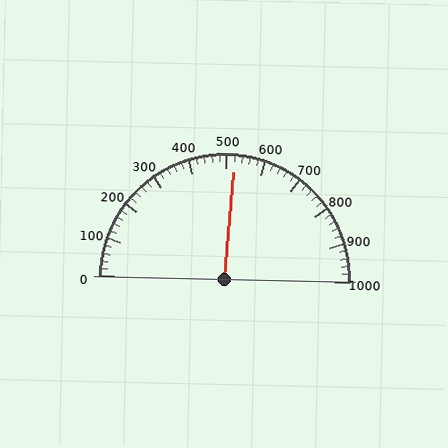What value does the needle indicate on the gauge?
The needle indicates approximately 520.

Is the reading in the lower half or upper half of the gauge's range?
The reading is in the upper half of the range (0 to 1000).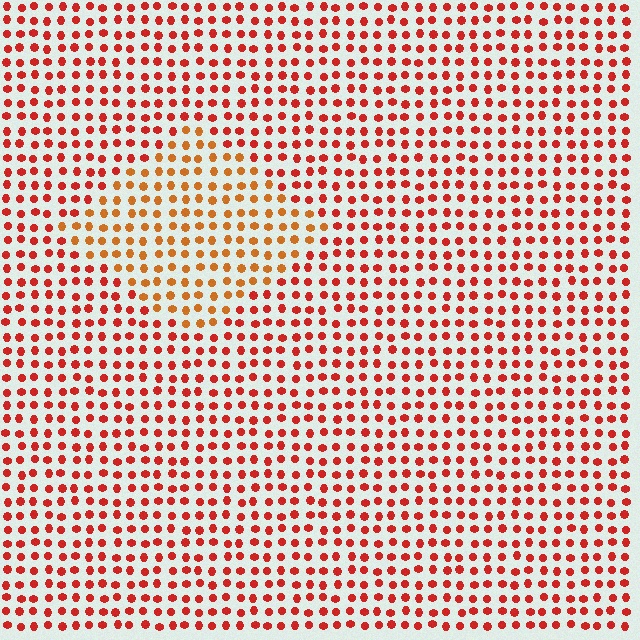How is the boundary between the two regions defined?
The boundary is defined purely by a slight shift in hue (about 27 degrees). Spacing, size, and orientation are identical on both sides.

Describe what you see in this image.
The image is filled with small red elements in a uniform arrangement. A diamond-shaped region is visible where the elements are tinted to a slightly different hue, forming a subtle color boundary.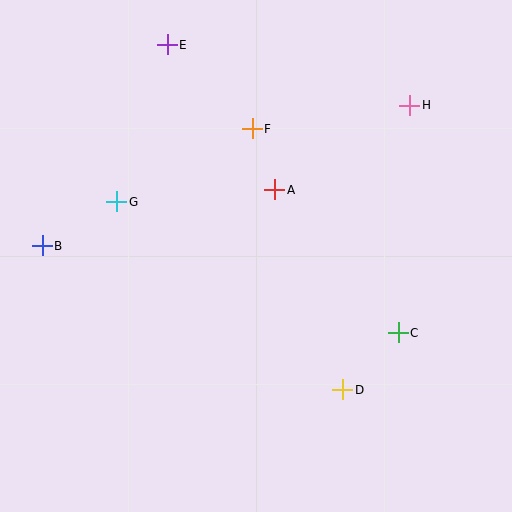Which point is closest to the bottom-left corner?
Point B is closest to the bottom-left corner.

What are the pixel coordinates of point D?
Point D is at (343, 390).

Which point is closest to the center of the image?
Point A at (275, 190) is closest to the center.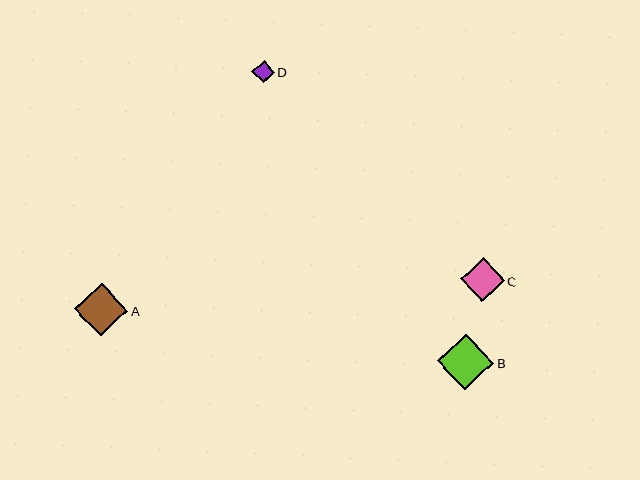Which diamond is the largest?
Diamond B is the largest with a size of approximately 57 pixels.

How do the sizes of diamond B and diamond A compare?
Diamond B and diamond A are approximately the same size.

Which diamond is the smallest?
Diamond D is the smallest with a size of approximately 22 pixels.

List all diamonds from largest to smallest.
From largest to smallest: B, A, C, D.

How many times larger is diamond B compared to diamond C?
Diamond B is approximately 1.3 times the size of diamond C.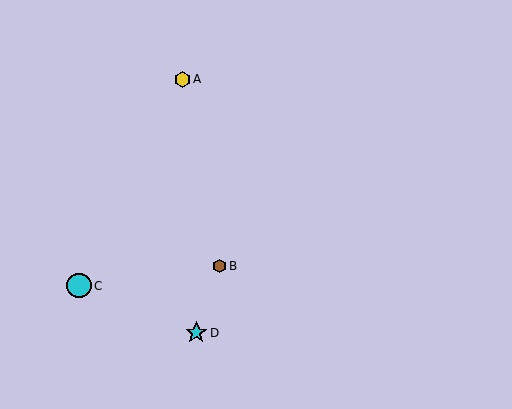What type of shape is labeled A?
Shape A is a yellow hexagon.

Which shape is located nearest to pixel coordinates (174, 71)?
The yellow hexagon (labeled A) at (182, 79) is nearest to that location.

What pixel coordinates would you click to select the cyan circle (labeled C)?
Click at (79, 286) to select the cyan circle C.